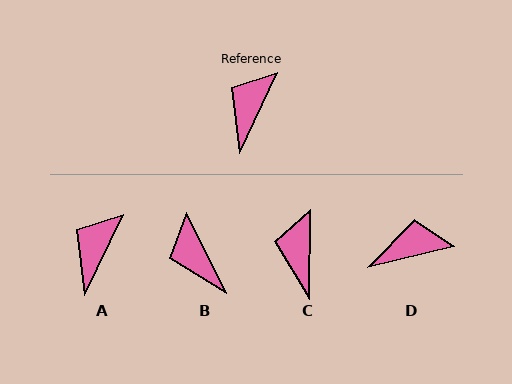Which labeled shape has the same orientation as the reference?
A.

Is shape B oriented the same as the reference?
No, it is off by about 52 degrees.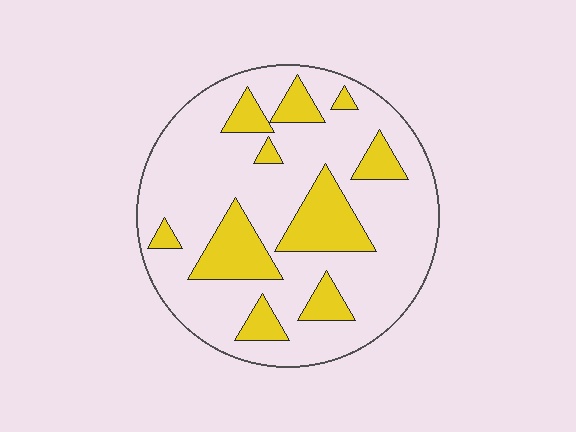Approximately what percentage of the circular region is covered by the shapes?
Approximately 25%.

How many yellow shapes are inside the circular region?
10.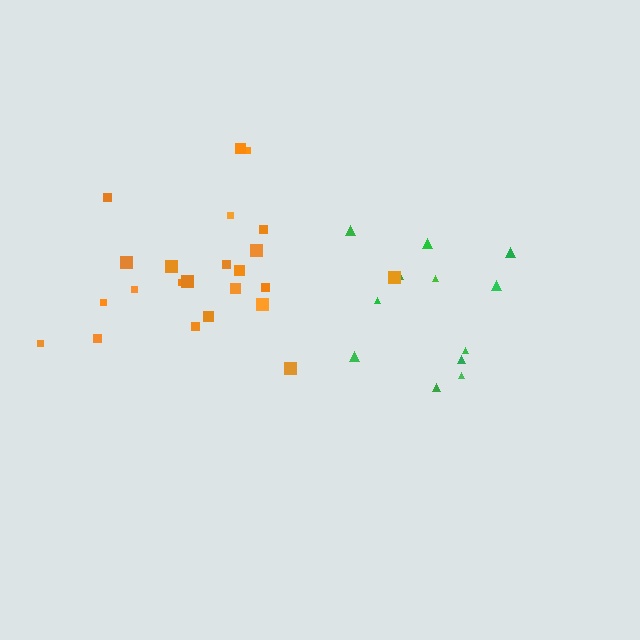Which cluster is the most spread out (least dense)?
Green.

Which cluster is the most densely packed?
Orange.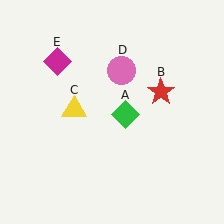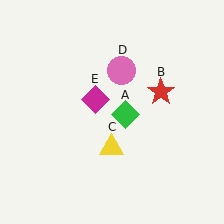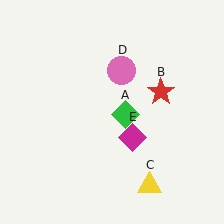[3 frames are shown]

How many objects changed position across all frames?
2 objects changed position: yellow triangle (object C), magenta diamond (object E).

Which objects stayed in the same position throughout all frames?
Green diamond (object A) and red star (object B) and pink circle (object D) remained stationary.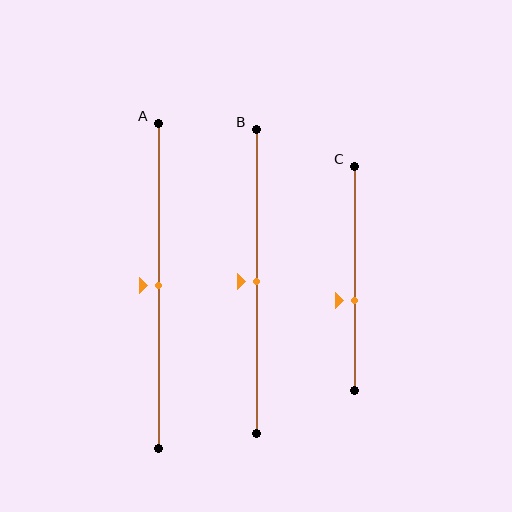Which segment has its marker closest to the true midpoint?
Segment A has its marker closest to the true midpoint.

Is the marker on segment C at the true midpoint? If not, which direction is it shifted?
No, the marker on segment C is shifted downward by about 10% of the segment length.